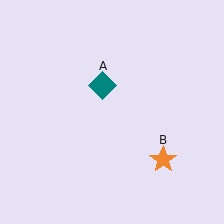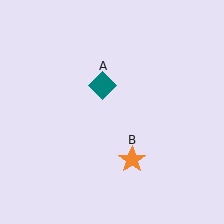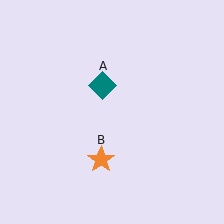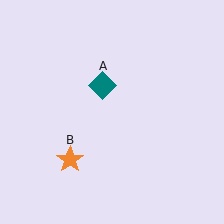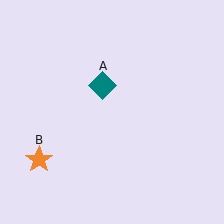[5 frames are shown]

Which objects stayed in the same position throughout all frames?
Teal diamond (object A) remained stationary.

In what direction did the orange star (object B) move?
The orange star (object B) moved left.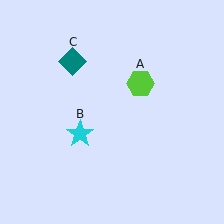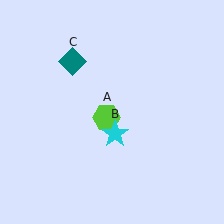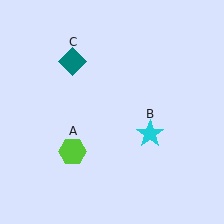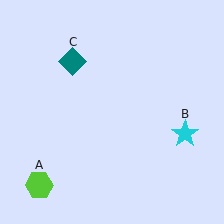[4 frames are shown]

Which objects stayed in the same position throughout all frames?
Teal diamond (object C) remained stationary.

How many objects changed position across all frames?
2 objects changed position: lime hexagon (object A), cyan star (object B).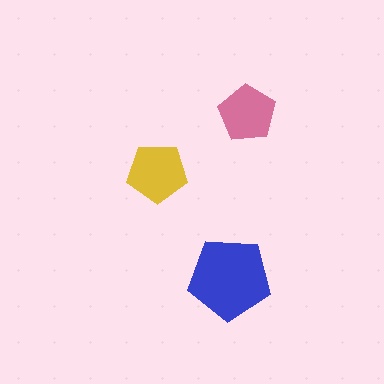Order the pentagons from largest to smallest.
the blue one, the yellow one, the pink one.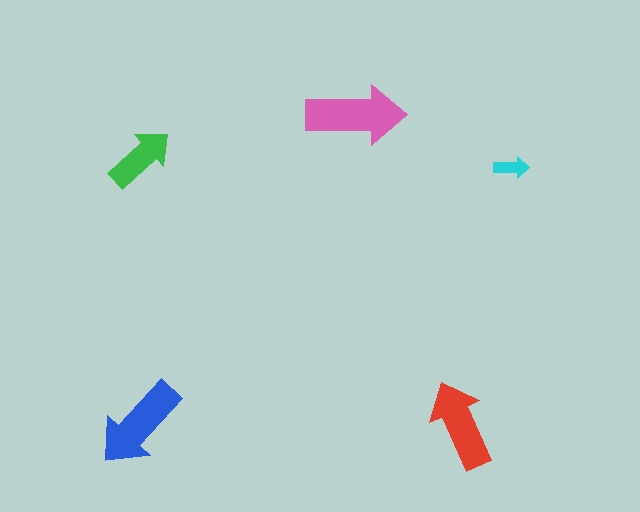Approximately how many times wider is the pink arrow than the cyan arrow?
About 3 times wider.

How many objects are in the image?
There are 5 objects in the image.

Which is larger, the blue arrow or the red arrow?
The blue one.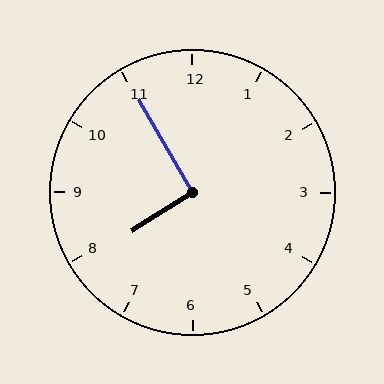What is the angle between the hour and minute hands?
Approximately 92 degrees.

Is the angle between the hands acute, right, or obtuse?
It is right.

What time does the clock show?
7:55.